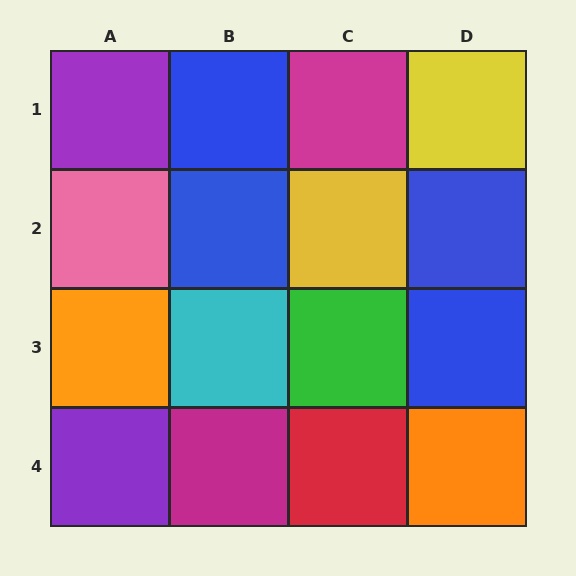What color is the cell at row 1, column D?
Yellow.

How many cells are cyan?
1 cell is cyan.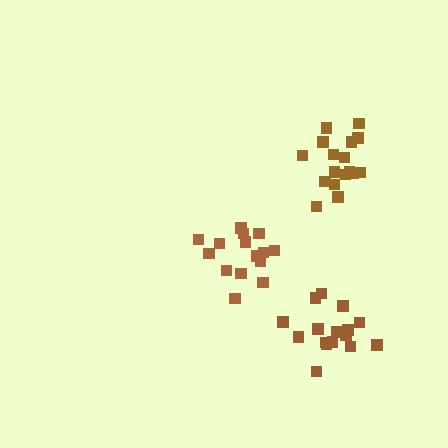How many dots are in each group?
Group 1: 15 dots, Group 2: 17 dots, Group 3: 16 dots (48 total).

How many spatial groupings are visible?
There are 3 spatial groupings.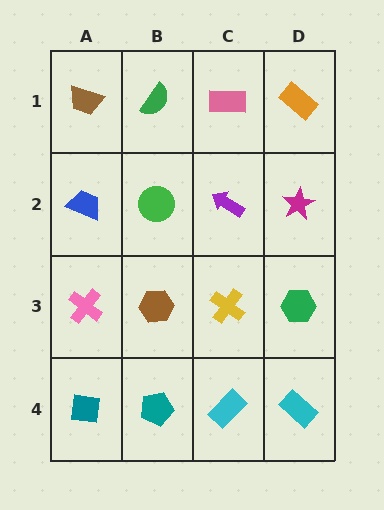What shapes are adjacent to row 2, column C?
A pink rectangle (row 1, column C), a yellow cross (row 3, column C), a green circle (row 2, column B), a magenta star (row 2, column D).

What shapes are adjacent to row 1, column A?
A blue trapezoid (row 2, column A), a green semicircle (row 1, column B).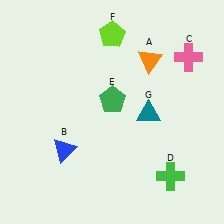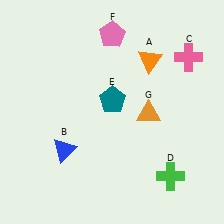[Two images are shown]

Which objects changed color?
E changed from green to teal. F changed from lime to pink. G changed from teal to orange.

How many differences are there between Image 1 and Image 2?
There are 3 differences between the two images.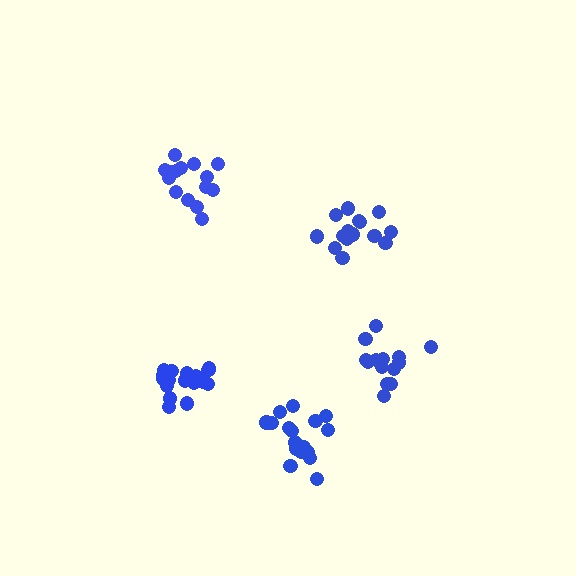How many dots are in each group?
Group 1: 18 dots, Group 2: 15 dots, Group 3: 19 dots, Group 4: 14 dots, Group 5: 15 dots (81 total).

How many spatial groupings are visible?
There are 5 spatial groupings.